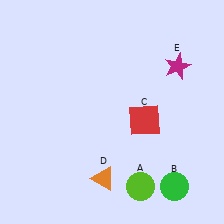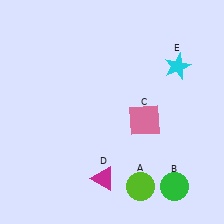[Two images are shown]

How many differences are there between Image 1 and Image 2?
There are 3 differences between the two images.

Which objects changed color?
C changed from red to pink. D changed from orange to magenta. E changed from magenta to cyan.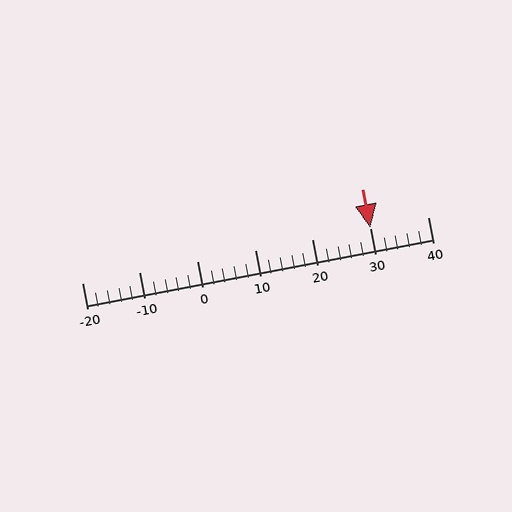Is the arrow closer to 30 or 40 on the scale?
The arrow is closer to 30.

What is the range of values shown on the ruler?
The ruler shows values from -20 to 40.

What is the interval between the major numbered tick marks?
The major tick marks are spaced 10 units apart.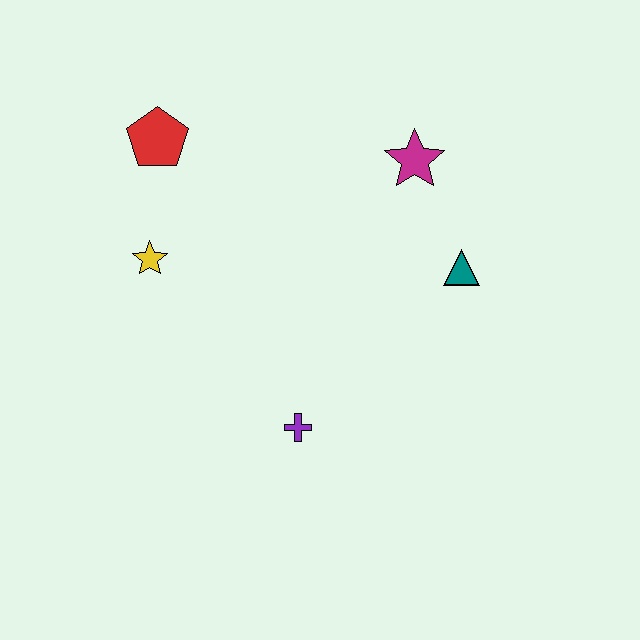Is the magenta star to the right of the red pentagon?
Yes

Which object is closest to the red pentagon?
The yellow star is closest to the red pentagon.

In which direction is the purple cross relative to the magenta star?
The purple cross is below the magenta star.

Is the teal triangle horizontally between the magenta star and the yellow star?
No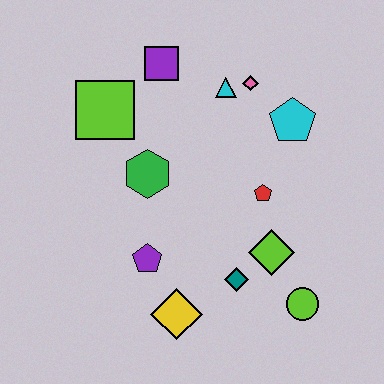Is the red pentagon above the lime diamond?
Yes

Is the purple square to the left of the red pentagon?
Yes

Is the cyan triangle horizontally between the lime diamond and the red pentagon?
No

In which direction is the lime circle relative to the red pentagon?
The lime circle is below the red pentagon.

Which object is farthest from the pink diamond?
The yellow diamond is farthest from the pink diamond.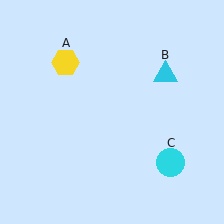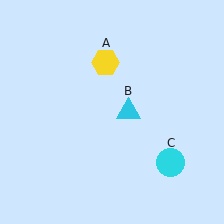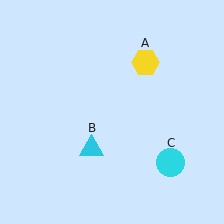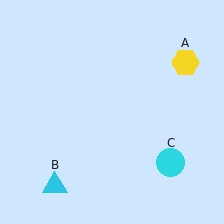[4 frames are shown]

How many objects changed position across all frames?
2 objects changed position: yellow hexagon (object A), cyan triangle (object B).